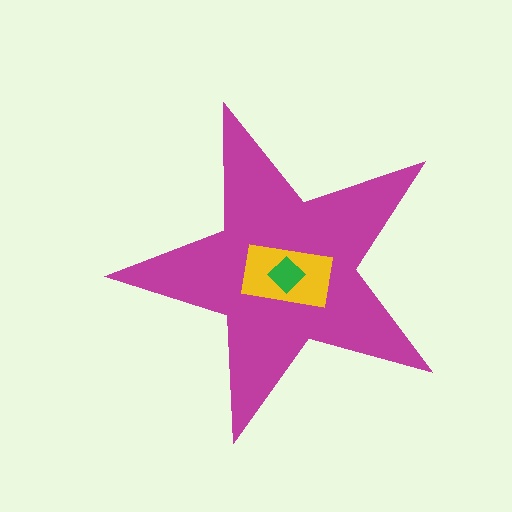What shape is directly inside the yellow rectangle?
The green diamond.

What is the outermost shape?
The magenta star.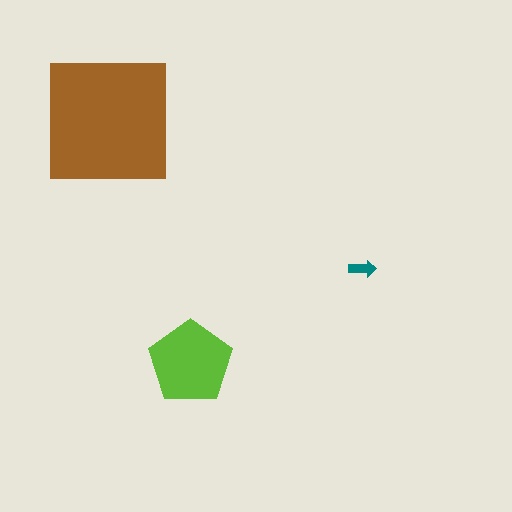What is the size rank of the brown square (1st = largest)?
1st.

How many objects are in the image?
There are 3 objects in the image.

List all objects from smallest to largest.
The teal arrow, the lime pentagon, the brown square.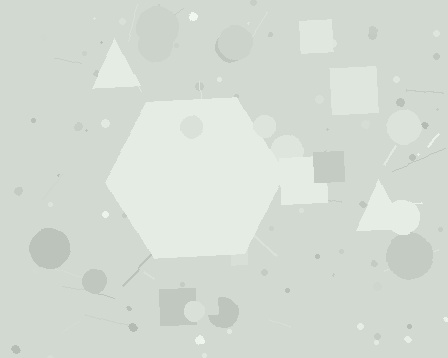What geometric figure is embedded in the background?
A hexagon is embedded in the background.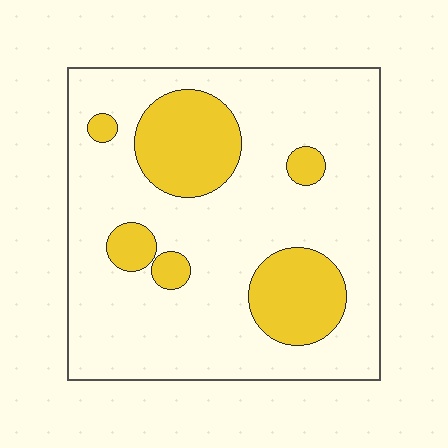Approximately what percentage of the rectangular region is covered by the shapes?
Approximately 20%.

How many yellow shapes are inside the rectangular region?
6.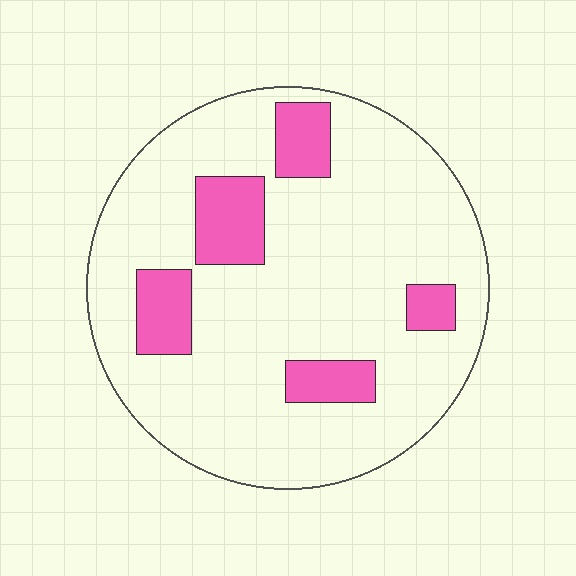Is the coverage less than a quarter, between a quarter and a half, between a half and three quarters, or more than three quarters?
Less than a quarter.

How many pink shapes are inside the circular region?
5.